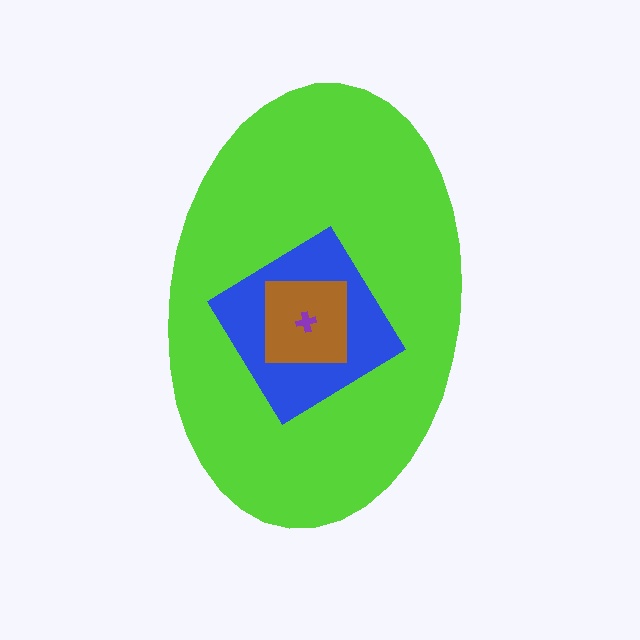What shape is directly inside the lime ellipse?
The blue diamond.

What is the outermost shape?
The lime ellipse.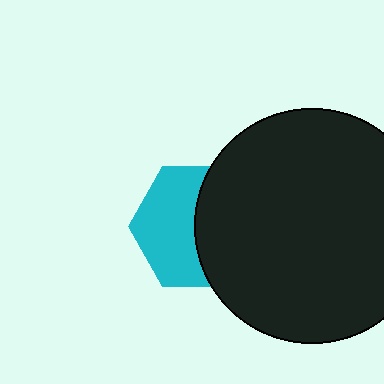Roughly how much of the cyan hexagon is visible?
About half of it is visible (roughly 52%).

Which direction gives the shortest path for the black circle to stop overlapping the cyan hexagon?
Moving right gives the shortest separation.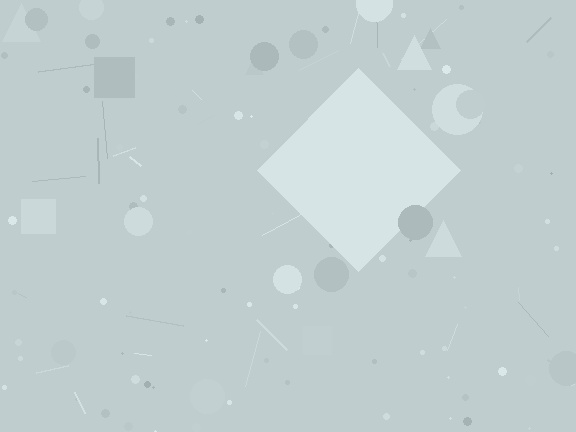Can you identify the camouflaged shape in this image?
The camouflaged shape is a diamond.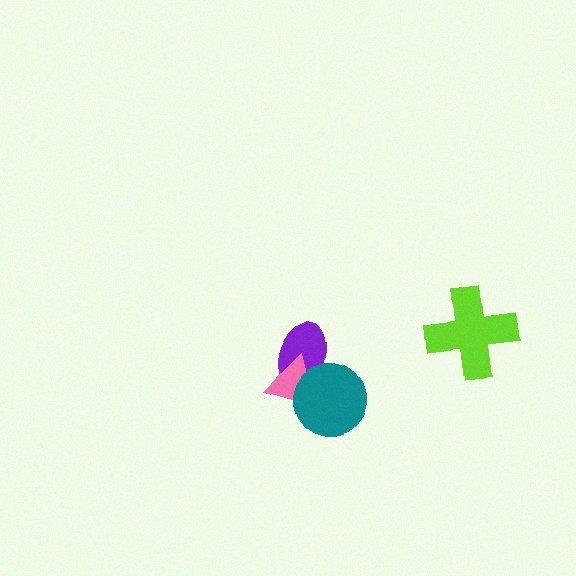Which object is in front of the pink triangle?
The teal circle is in front of the pink triangle.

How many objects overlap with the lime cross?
0 objects overlap with the lime cross.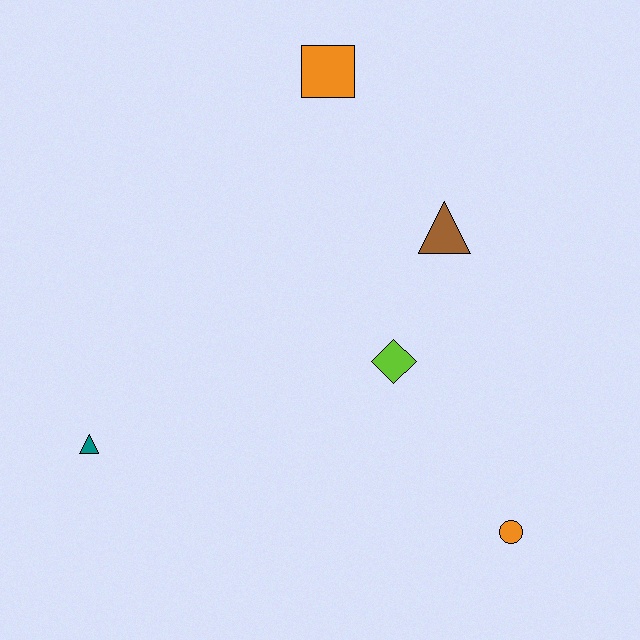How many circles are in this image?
There is 1 circle.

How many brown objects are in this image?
There is 1 brown object.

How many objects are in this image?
There are 5 objects.